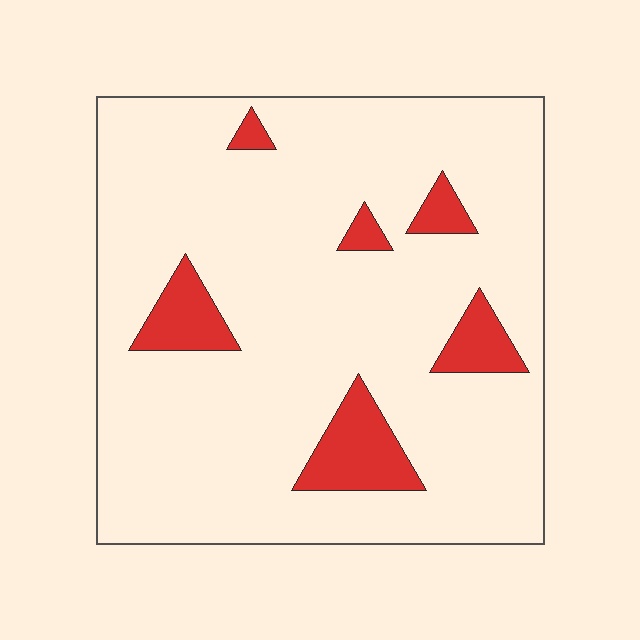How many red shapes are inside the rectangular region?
6.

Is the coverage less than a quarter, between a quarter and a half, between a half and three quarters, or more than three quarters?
Less than a quarter.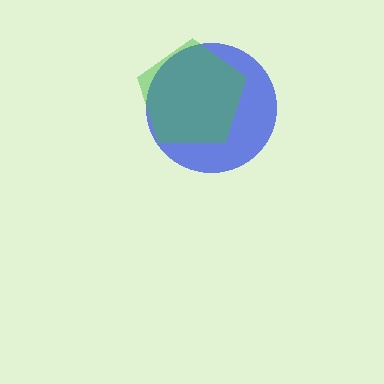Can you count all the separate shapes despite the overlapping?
Yes, there are 2 separate shapes.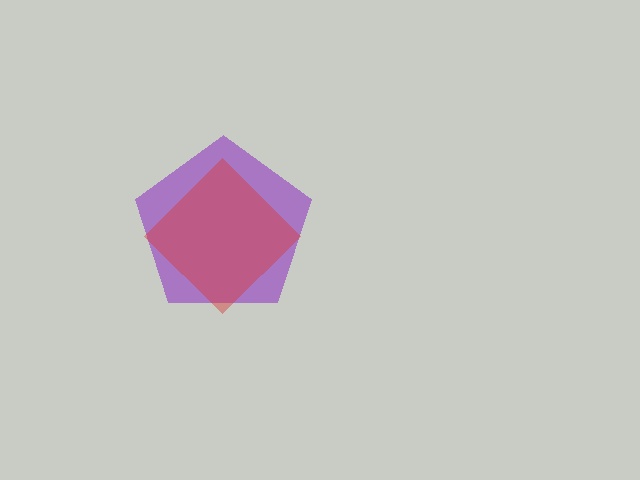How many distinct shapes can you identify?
There are 2 distinct shapes: a purple pentagon, a red diamond.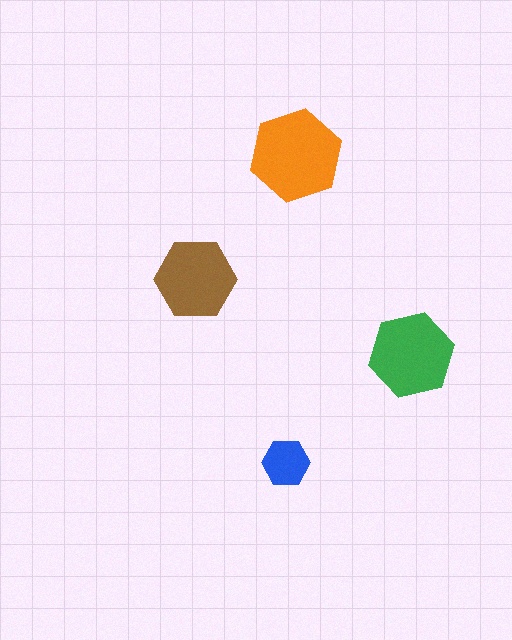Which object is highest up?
The orange hexagon is topmost.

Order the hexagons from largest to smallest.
the orange one, the green one, the brown one, the blue one.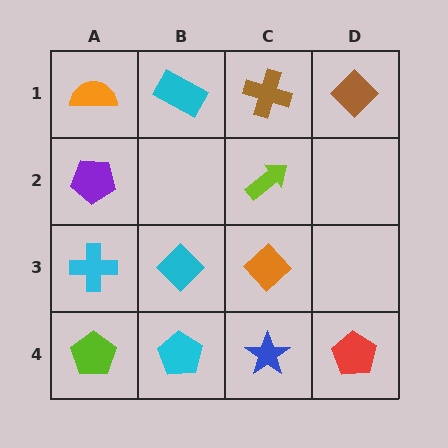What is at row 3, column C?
An orange diamond.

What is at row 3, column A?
A cyan cross.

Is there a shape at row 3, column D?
No, that cell is empty.